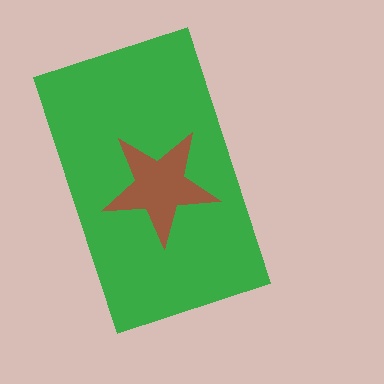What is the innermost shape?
The brown star.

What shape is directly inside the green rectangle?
The brown star.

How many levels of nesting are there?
2.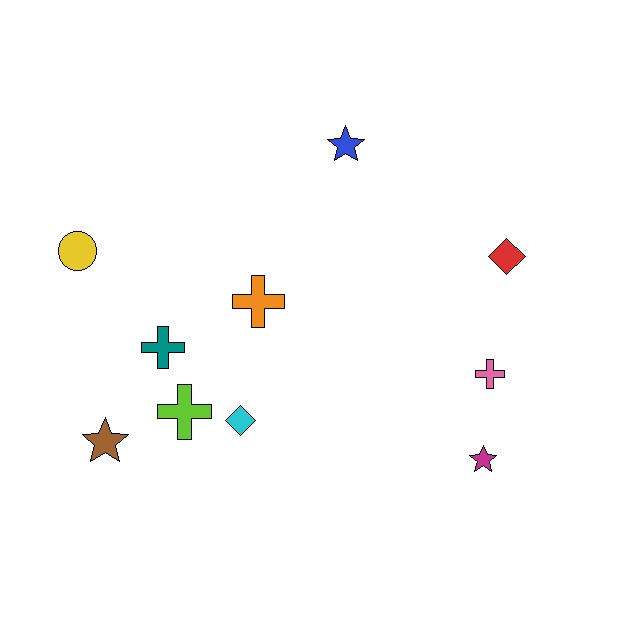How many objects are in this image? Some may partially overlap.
There are 10 objects.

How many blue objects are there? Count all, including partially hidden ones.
There is 1 blue object.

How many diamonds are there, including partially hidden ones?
There are 2 diamonds.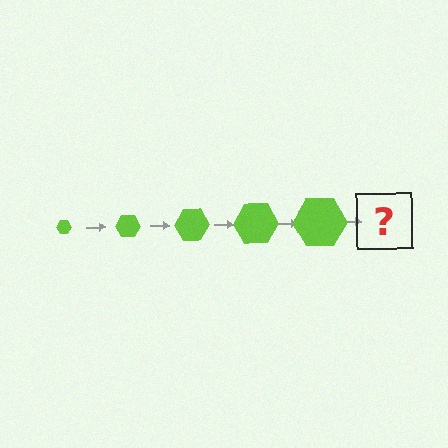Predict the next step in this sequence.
The next step is a lime hexagon, larger than the previous one.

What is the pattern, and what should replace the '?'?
The pattern is that the hexagon gets progressively larger each step. The '?' should be a lime hexagon, larger than the previous one.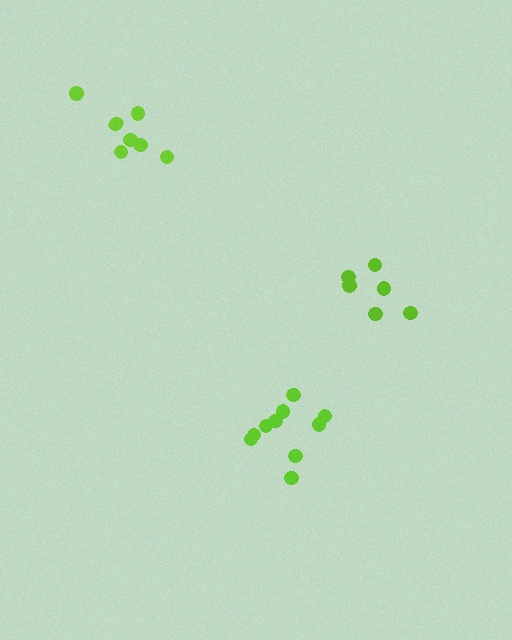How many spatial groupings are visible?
There are 3 spatial groupings.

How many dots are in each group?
Group 1: 10 dots, Group 2: 7 dots, Group 3: 6 dots (23 total).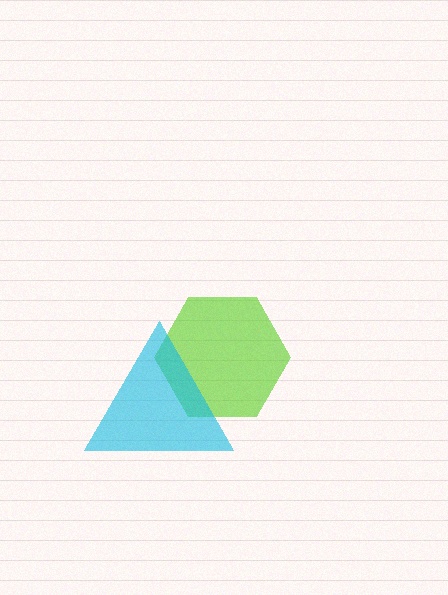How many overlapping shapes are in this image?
There are 2 overlapping shapes in the image.